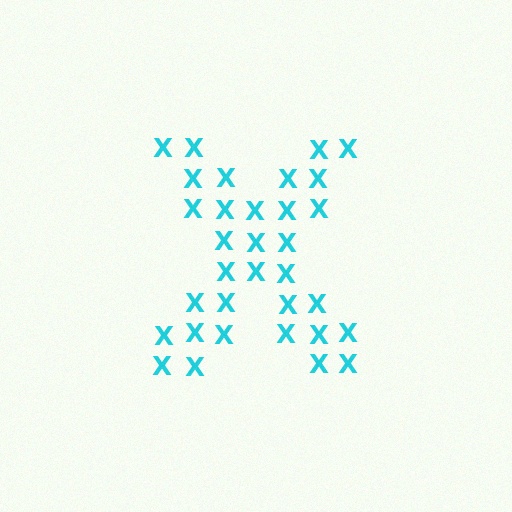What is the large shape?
The large shape is the letter X.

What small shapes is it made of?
It is made of small letter X's.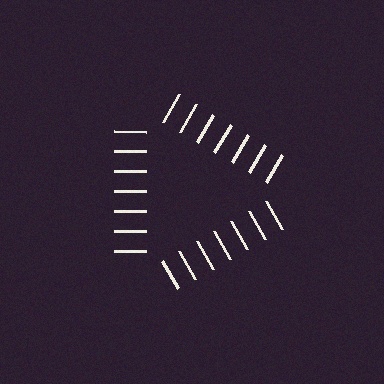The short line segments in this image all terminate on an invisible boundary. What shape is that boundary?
An illusory triangle — the line segments terminate on its edges but no continuous stroke is drawn.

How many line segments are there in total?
21 — 7 along each of the 3 edges.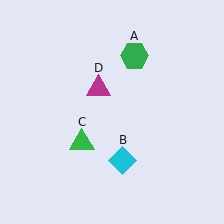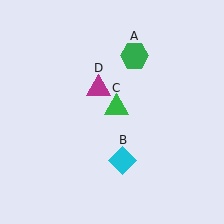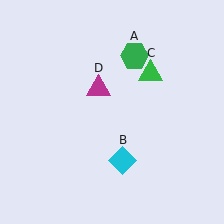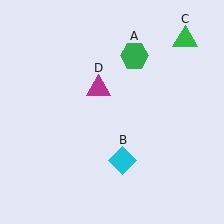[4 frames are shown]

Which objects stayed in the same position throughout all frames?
Green hexagon (object A) and cyan diamond (object B) and magenta triangle (object D) remained stationary.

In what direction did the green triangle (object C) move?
The green triangle (object C) moved up and to the right.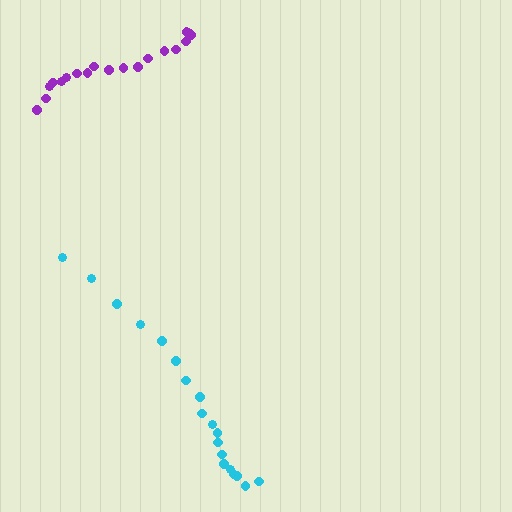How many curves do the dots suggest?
There are 2 distinct paths.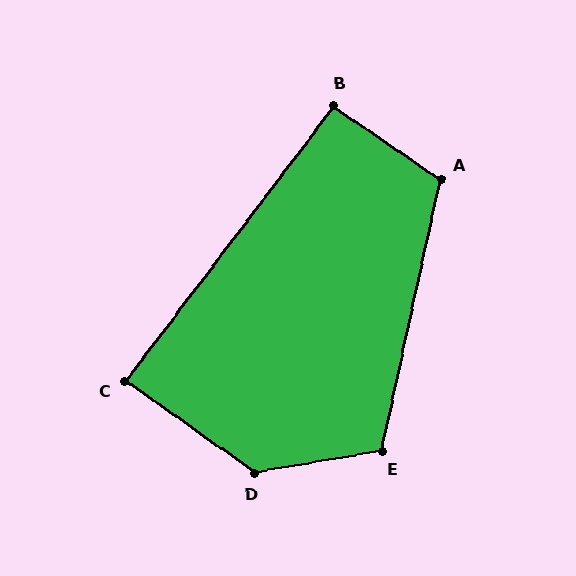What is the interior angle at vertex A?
Approximately 112 degrees (obtuse).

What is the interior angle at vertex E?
Approximately 112 degrees (obtuse).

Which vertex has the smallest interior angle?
C, at approximately 88 degrees.